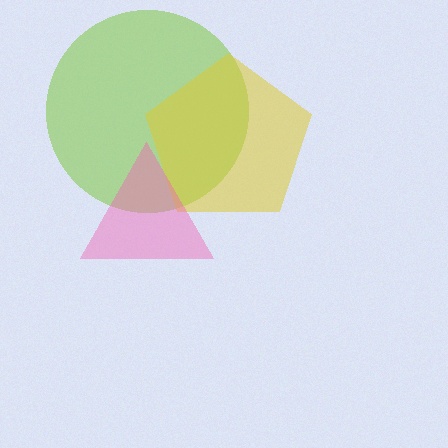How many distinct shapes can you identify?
There are 3 distinct shapes: a lime circle, a yellow pentagon, a pink triangle.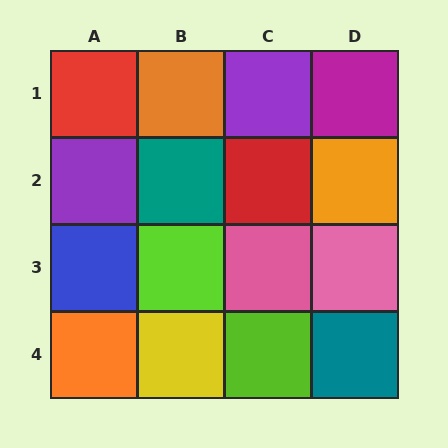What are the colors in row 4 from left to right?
Orange, yellow, lime, teal.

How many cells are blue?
1 cell is blue.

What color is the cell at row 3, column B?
Lime.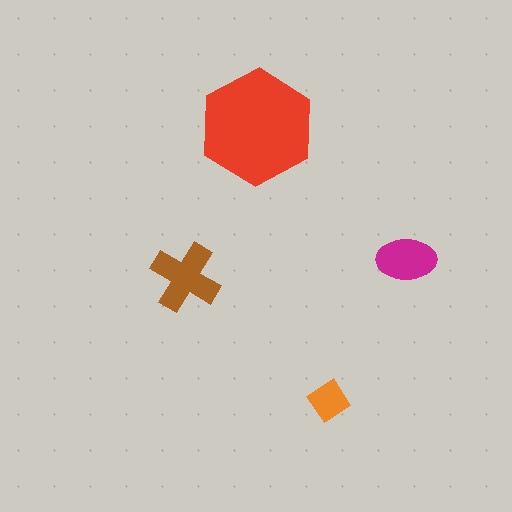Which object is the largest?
The red hexagon.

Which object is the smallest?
The orange diamond.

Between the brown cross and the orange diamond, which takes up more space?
The brown cross.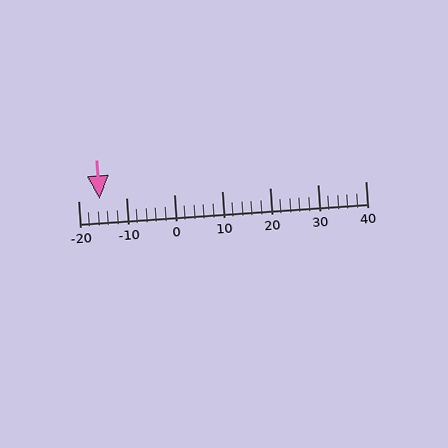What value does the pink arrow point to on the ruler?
The pink arrow points to approximately -16.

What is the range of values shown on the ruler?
The ruler shows values from -20 to 40.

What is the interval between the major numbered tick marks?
The major tick marks are spaced 10 units apart.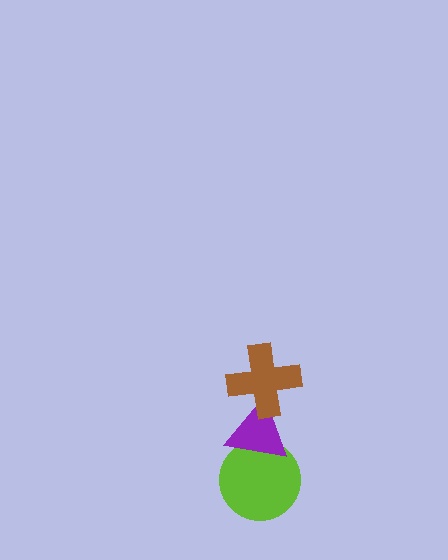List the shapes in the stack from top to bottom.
From top to bottom: the brown cross, the purple triangle, the lime circle.